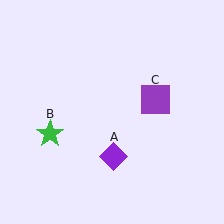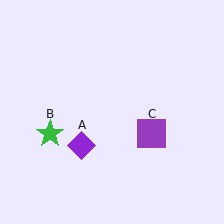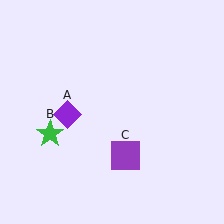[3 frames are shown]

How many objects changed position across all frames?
2 objects changed position: purple diamond (object A), purple square (object C).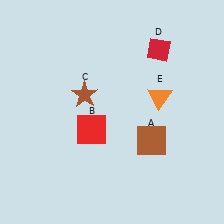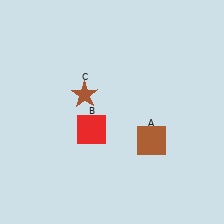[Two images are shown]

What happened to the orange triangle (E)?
The orange triangle (E) was removed in Image 2. It was in the top-right area of Image 1.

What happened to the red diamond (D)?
The red diamond (D) was removed in Image 2. It was in the top-right area of Image 1.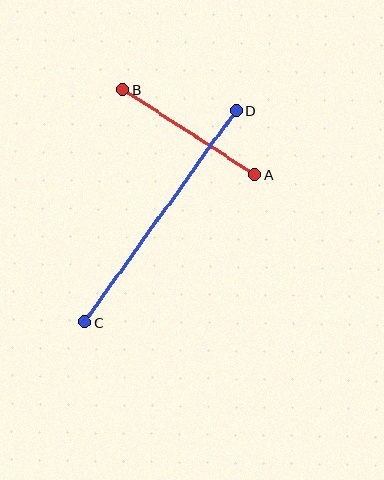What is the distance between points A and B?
The distance is approximately 157 pixels.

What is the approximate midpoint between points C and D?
The midpoint is at approximately (160, 216) pixels.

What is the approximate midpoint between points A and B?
The midpoint is at approximately (189, 132) pixels.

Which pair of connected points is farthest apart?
Points C and D are farthest apart.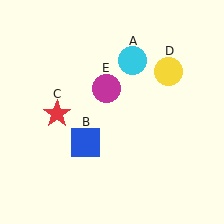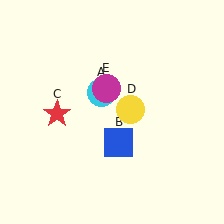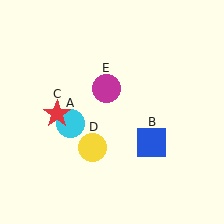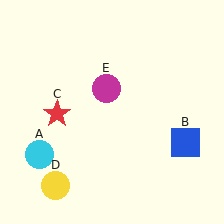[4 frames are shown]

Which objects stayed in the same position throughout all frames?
Red star (object C) and magenta circle (object E) remained stationary.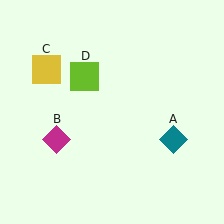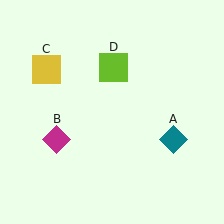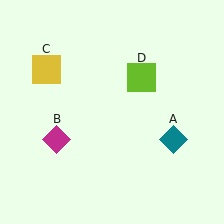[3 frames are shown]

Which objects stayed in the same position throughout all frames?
Teal diamond (object A) and magenta diamond (object B) and yellow square (object C) remained stationary.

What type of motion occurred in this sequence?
The lime square (object D) rotated clockwise around the center of the scene.